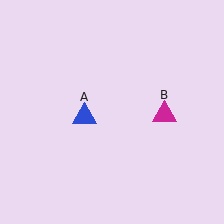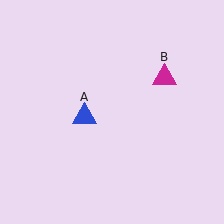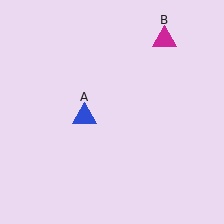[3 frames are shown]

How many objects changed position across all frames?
1 object changed position: magenta triangle (object B).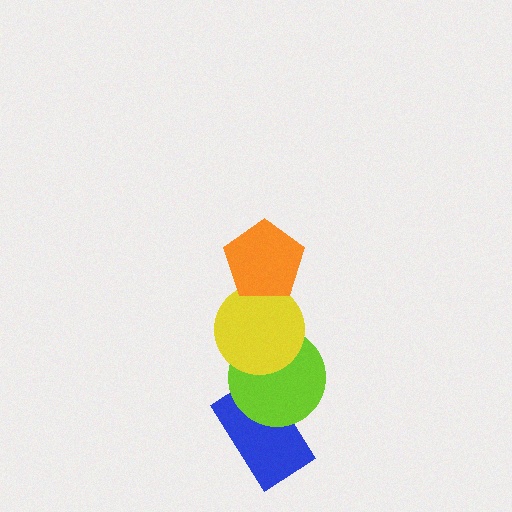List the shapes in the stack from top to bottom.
From top to bottom: the orange pentagon, the yellow circle, the lime circle, the blue rectangle.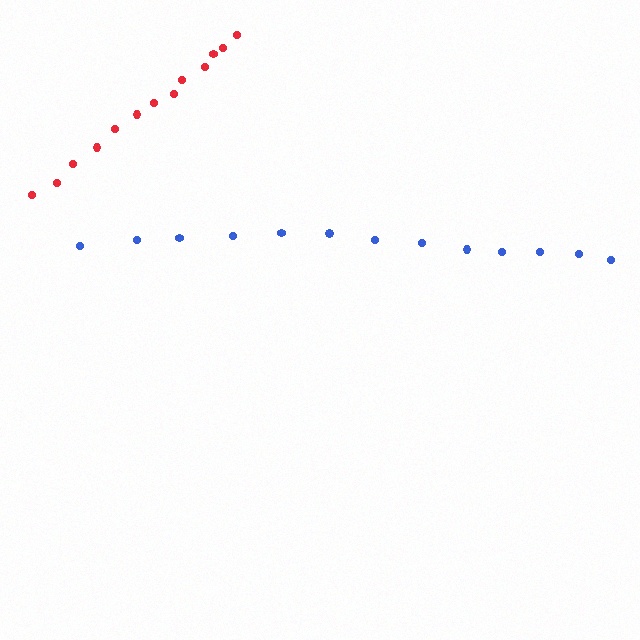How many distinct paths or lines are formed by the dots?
There are 2 distinct paths.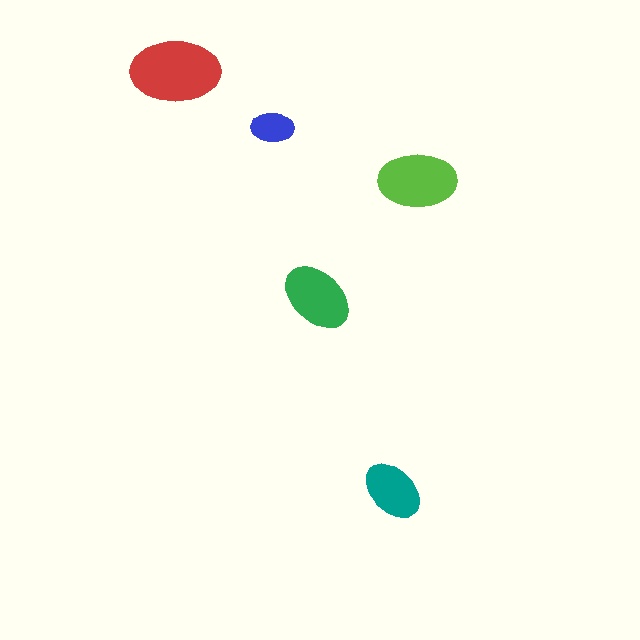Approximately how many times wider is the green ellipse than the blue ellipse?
About 1.5 times wider.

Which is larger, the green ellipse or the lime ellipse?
The lime one.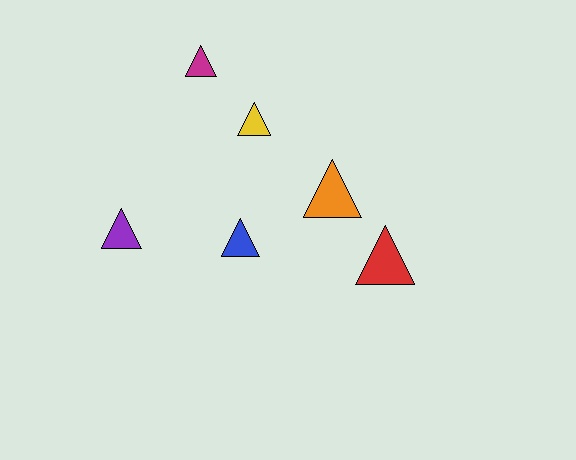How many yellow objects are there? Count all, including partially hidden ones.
There is 1 yellow object.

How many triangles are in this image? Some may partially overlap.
There are 6 triangles.